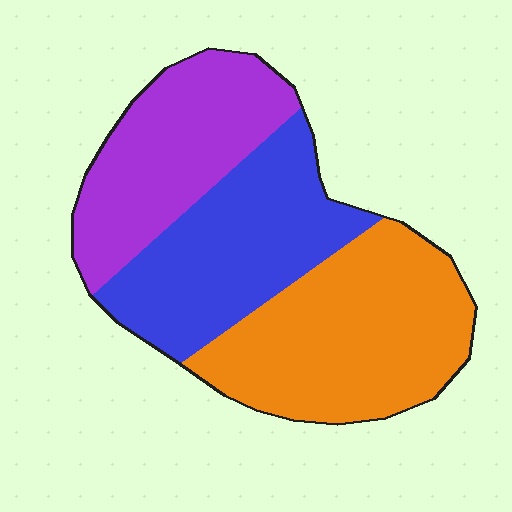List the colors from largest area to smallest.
From largest to smallest: orange, blue, purple.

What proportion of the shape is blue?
Blue covers about 30% of the shape.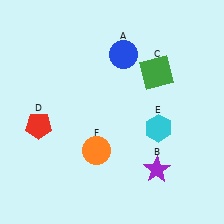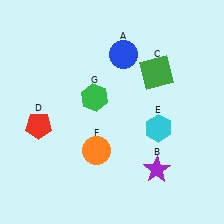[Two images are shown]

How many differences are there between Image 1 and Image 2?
There is 1 difference between the two images.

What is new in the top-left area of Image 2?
A green hexagon (G) was added in the top-left area of Image 2.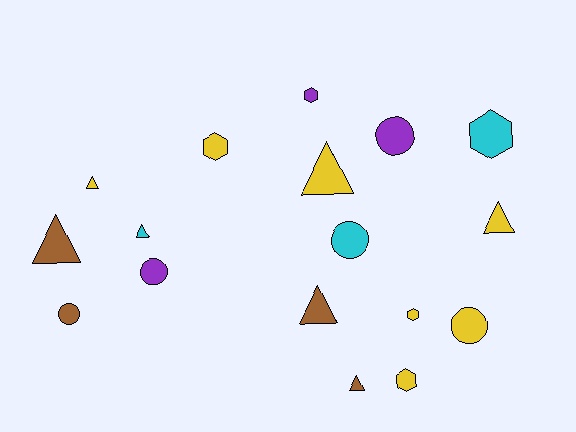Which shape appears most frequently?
Triangle, with 7 objects.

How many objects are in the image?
There are 17 objects.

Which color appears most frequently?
Yellow, with 7 objects.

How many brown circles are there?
There is 1 brown circle.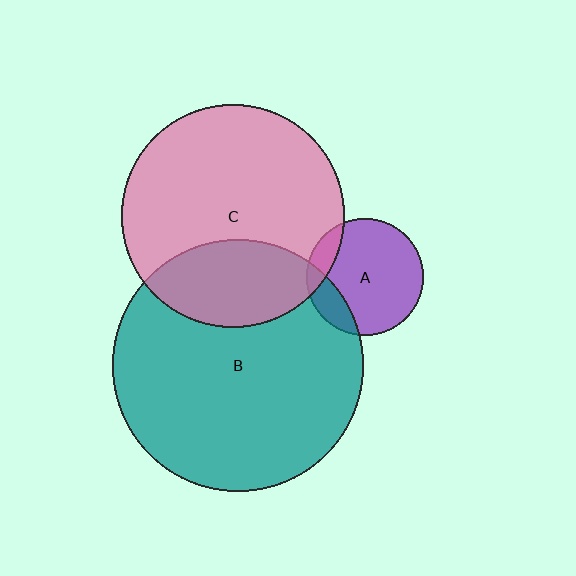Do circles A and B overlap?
Yes.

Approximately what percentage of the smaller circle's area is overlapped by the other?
Approximately 15%.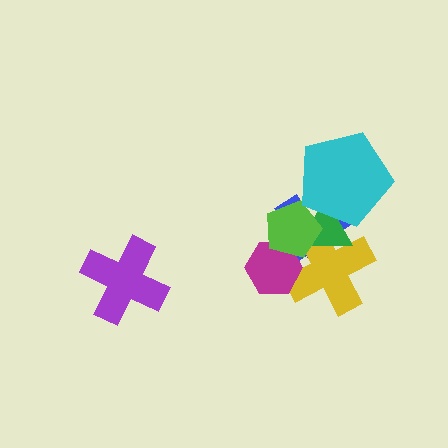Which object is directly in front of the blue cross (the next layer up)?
The yellow cross is directly in front of the blue cross.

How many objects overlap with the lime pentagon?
4 objects overlap with the lime pentagon.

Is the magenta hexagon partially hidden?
Yes, it is partially covered by another shape.